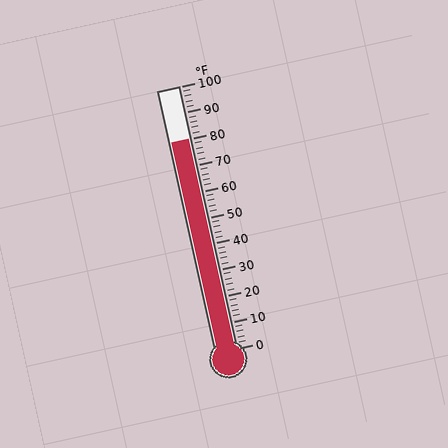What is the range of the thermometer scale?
The thermometer scale ranges from 0°F to 100°F.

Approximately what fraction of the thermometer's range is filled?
The thermometer is filled to approximately 80% of its range.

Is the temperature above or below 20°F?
The temperature is above 20°F.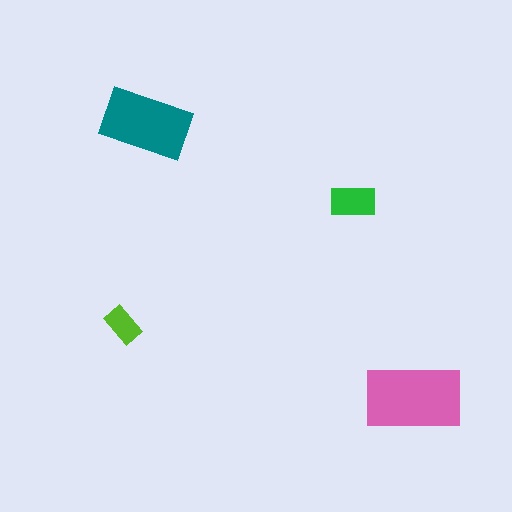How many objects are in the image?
There are 4 objects in the image.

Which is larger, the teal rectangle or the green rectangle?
The teal one.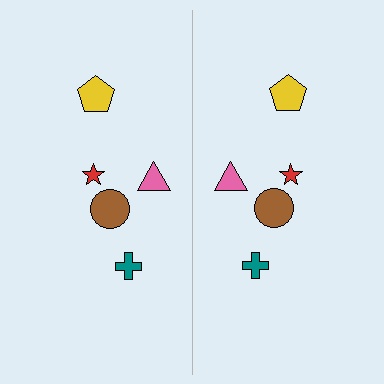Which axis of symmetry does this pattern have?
The pattern has a vertical axis of symmetry running through the center of the image.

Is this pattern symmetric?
Yes, this pattern has bilateral (reflection) symmetry.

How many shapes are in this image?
There are 10 shapes in this image.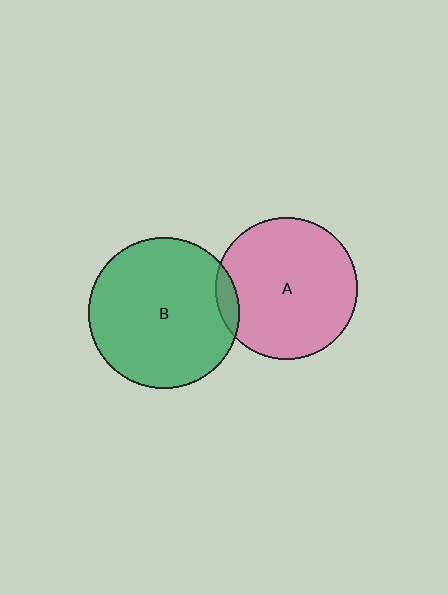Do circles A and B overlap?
Yes.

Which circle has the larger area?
Circle B (green).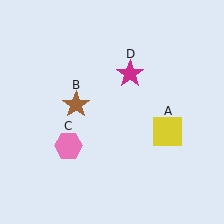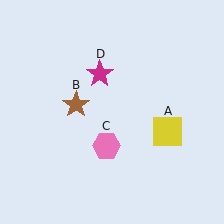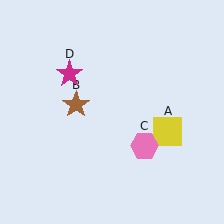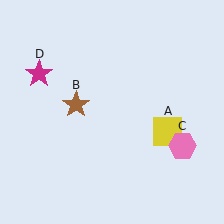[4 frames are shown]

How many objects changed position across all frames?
2 objects changed position: pink hexagon (object C), magenta star (object D).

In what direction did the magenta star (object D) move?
The magenta star (object D) moved left.